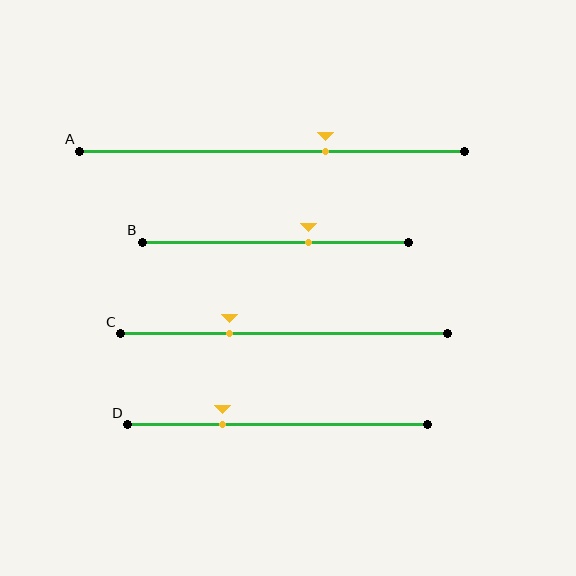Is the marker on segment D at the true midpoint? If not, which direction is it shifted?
No, the marker on segment D is shifted to the left by about 18% of the segment length.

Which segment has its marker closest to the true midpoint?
Segment B has its marker closest to the true midpoint.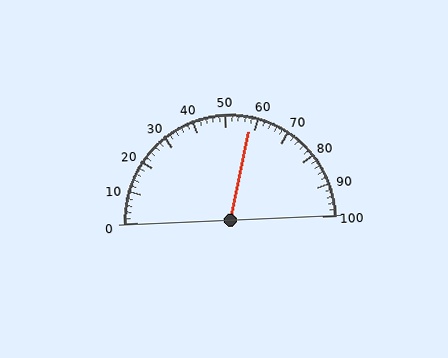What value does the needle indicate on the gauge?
The needle indicates approximately 58.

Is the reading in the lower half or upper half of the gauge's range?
The reading is in the upper half of the range (0 to 100).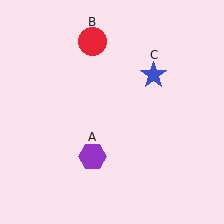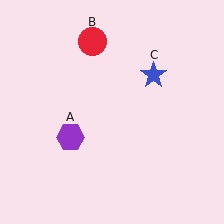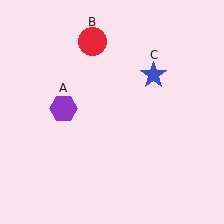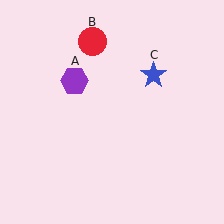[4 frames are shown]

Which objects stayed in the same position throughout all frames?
Red circle (object B) and blue star (object C) remained stationary.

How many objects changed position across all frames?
1 object changed position: purple hexagon (object A).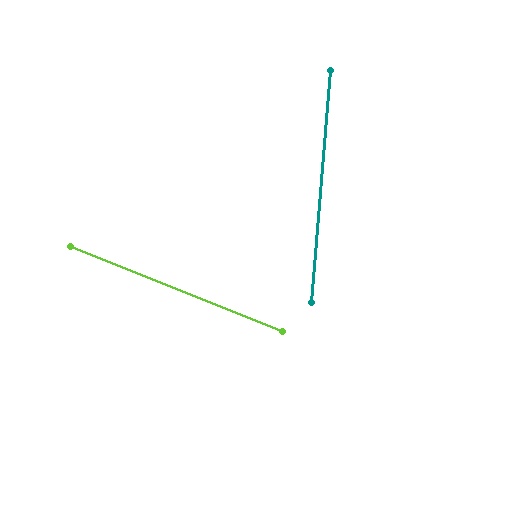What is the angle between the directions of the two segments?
Approximately 73 degrees.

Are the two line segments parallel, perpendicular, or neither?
Neither parallel nor perpendicular — they differ by about 73°.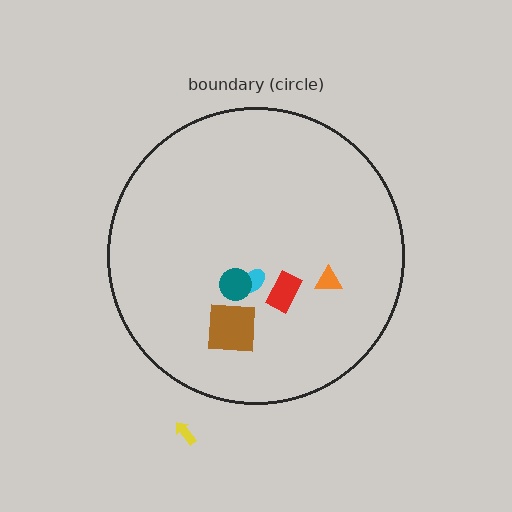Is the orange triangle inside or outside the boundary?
Inside.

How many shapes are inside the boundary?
5 inside, 1 outside.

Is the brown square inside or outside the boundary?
Inside.